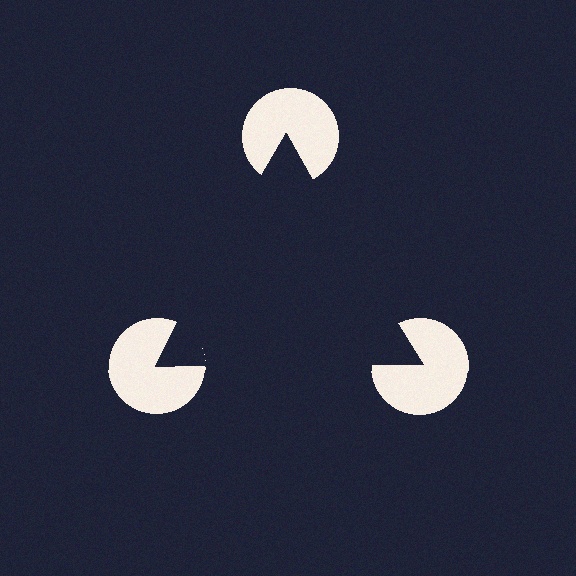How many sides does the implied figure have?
3 sides.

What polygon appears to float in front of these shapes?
An illusory triangle — its edges are inferred from the aligned wedge cuts in the pac-man discs, not physically drawn.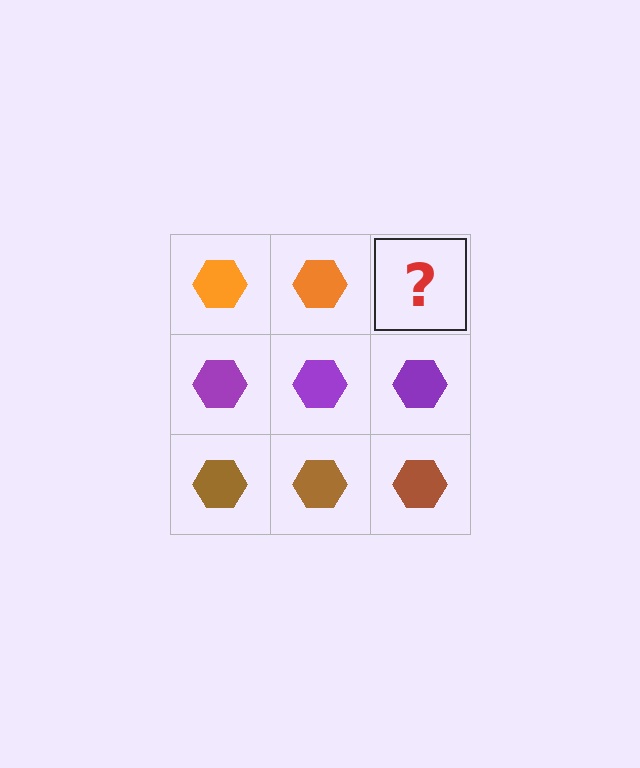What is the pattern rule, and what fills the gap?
The rule is that each row has a consistent color. The gap should be filled with an orange hexagon.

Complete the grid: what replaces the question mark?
The question mark should be replaced with an orange hexagon.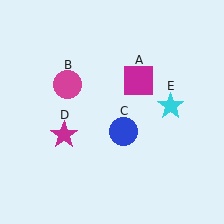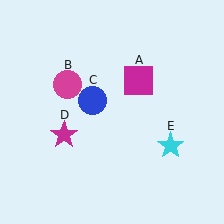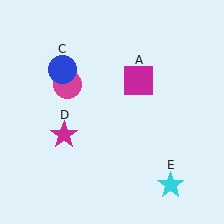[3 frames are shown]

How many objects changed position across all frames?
2 objects changed position: blue circle (object C), cyan star (object E).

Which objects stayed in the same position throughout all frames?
Magenta square (object A) and magenta circle (object B) and magenta star (object D) remained stationary.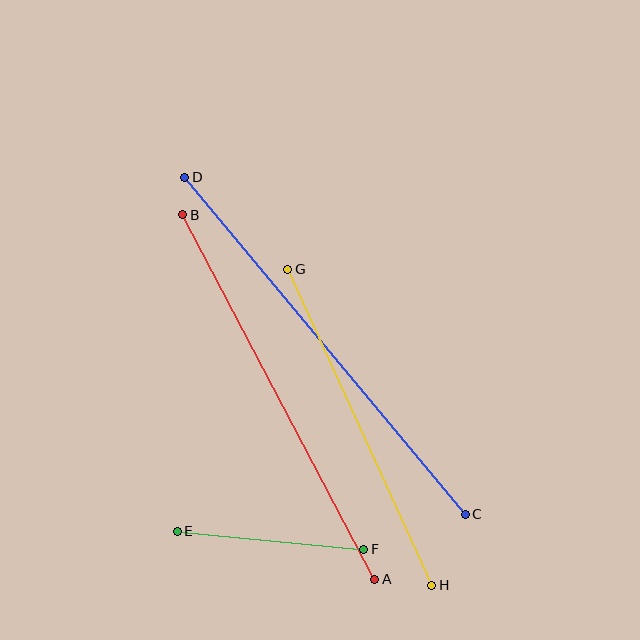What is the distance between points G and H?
The distance is approximately 348 pixels.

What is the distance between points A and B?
The distance is approximately 412 pixels.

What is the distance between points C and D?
The distance is approximately 438 pixels.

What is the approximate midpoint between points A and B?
The midpoint is at approximately (279, 397) pixels.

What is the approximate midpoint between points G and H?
The midpoint is at approximately (360, 427) pixels.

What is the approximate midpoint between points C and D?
The midpoint is at approximately (325, 346) pixels.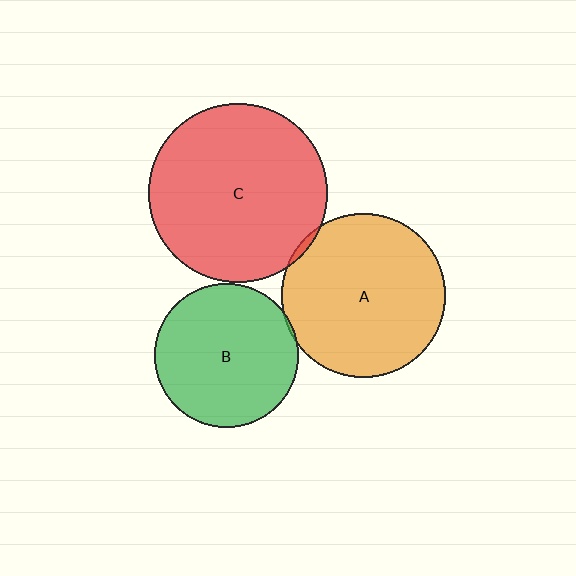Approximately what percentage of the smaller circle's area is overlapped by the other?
Approximately 5%.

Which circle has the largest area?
Circle C (red).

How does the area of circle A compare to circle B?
Approximately 1.3 times.